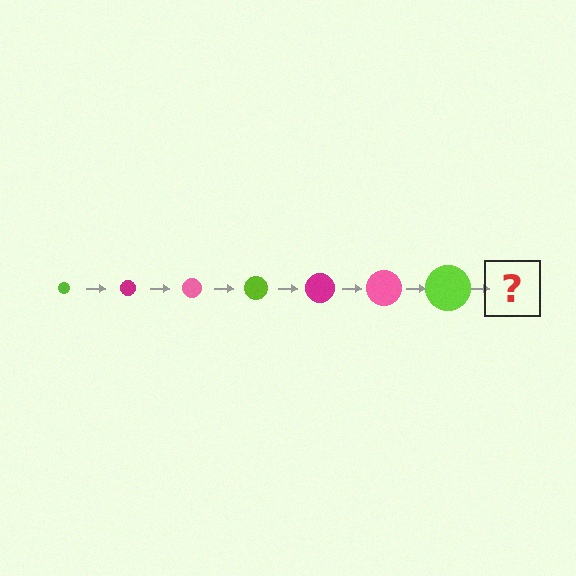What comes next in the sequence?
The next element should be a magenta circle, larger than the previous one.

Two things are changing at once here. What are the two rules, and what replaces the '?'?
The two rules are that the circle grows larger each step and the color cycles through lime, magenta, and pink. The '?' should be a magenta circle, larger than the previous one.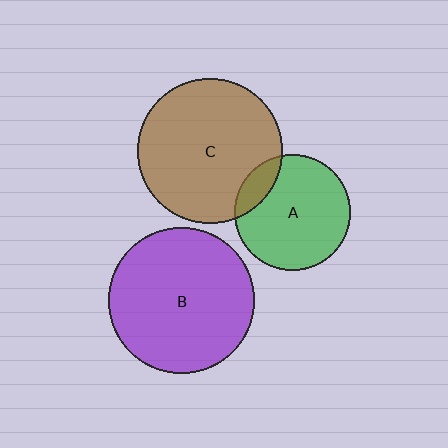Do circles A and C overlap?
Yes.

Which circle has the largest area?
Circle B (purple).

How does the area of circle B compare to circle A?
Approximately 1.6 times.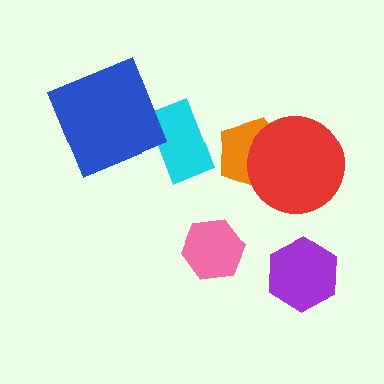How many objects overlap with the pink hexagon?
0 objects overlap with the pink hexagon.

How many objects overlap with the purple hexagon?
0 objects overlap with the purple hexagon.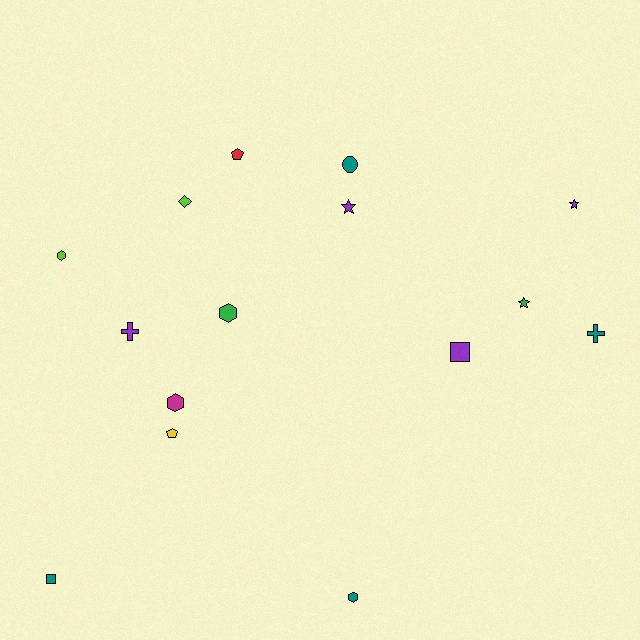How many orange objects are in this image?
There are no orange objects.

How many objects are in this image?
There are 15 objects.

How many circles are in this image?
There is 1 circle.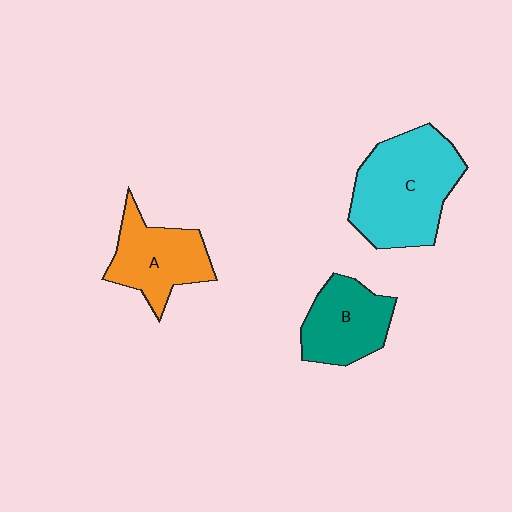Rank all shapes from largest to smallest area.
From largest to smallest: C (cyan), A (orange), B (teal).